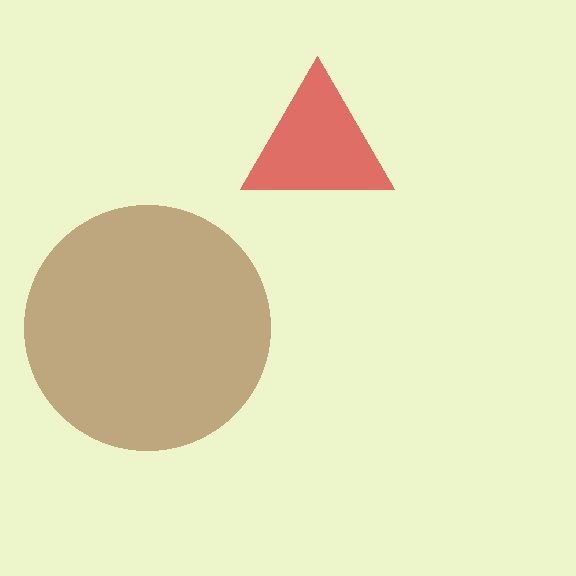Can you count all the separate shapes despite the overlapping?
Yes, there are 2 separate shapes.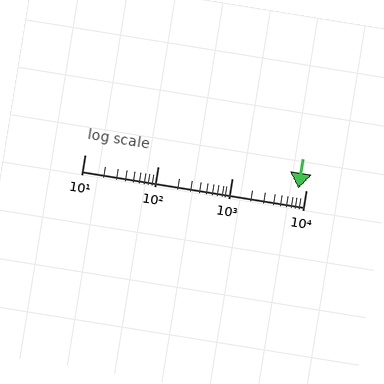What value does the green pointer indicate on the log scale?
The pointer indicates approximately 7900.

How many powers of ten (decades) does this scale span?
The scale spans 3 decades, from 10 to 10000.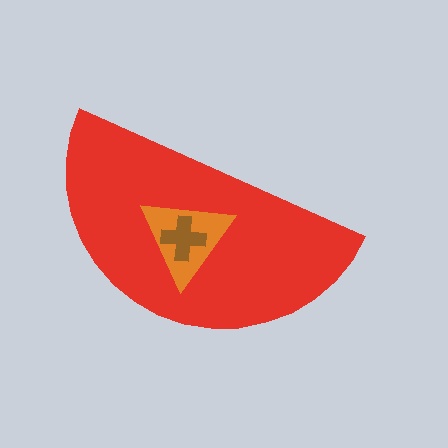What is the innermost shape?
The brown cross.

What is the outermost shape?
The red semicircle.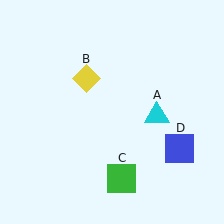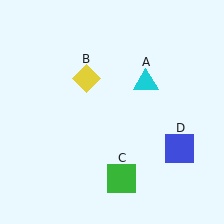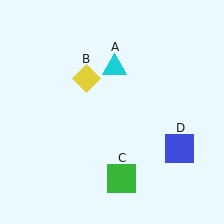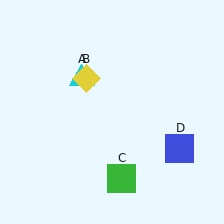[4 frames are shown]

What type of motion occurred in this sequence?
The cyan triangle (object A) rotated counterclockwise around the center of the scene.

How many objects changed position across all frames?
1 object changed position: cyan triangle (object A).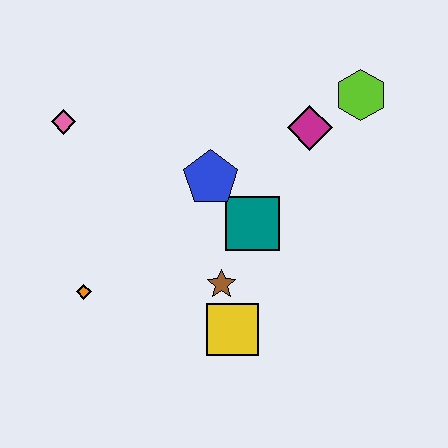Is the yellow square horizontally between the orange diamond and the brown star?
No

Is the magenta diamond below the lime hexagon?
Yes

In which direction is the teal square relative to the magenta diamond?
The teal square is below the magenta diamond.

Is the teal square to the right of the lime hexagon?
No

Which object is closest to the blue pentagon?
The teal square is closest to the blue pentagon.